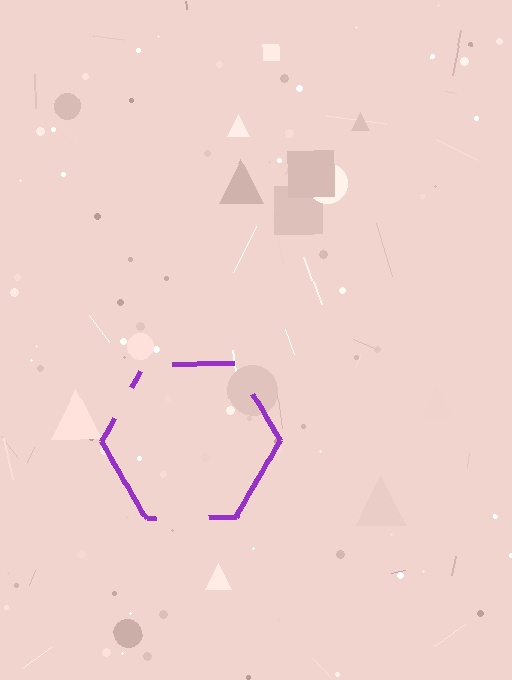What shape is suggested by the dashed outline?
The dashed outline suggests a hexagon.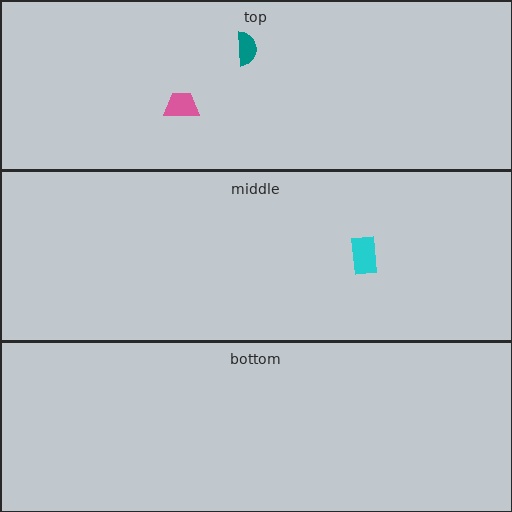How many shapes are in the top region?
2.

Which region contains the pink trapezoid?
The top region.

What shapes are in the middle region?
The cyan rectangle.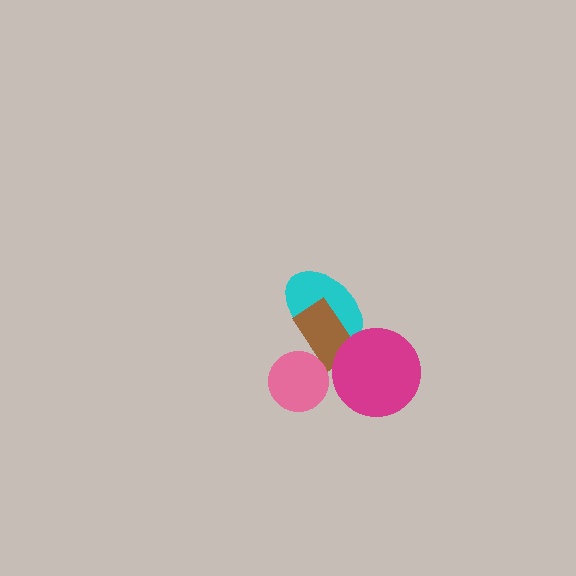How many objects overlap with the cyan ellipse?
1 object overlaps with the cyan ellipse.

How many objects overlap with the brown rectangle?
3 objects overlap with the brown rectangle.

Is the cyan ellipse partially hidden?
Yes, it is partially covered by another shape.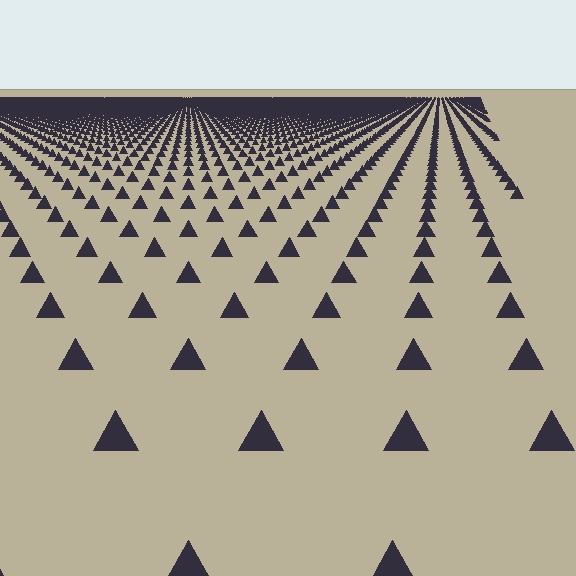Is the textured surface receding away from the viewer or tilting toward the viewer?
The surface is receding away from the viewer. Texture elements get smaller and denser toward the top.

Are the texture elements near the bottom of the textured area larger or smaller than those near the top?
Larger. Near the bottom, elements are closer to the viewer and appear at a bigger on-screen size.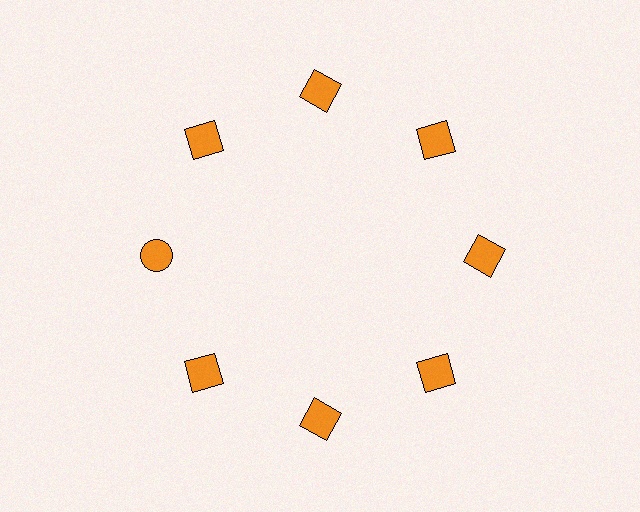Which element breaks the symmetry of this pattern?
The orange circle at roughly the 9 o'clock position breaks the symmetry. All other shapes are orange squares.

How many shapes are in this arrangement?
There are 8 shapes arranged in a ring pattern.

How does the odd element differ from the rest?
It has a different shape: circle instead of square.